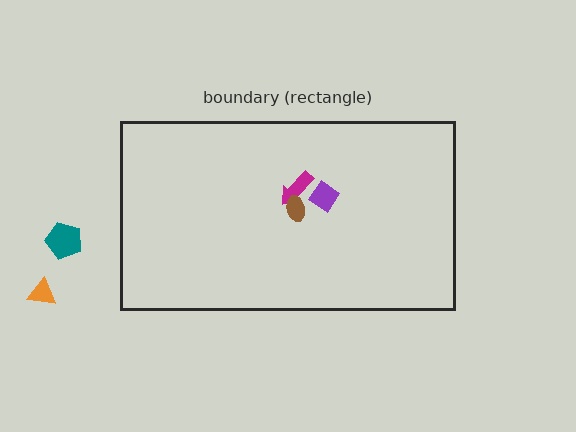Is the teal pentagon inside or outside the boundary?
Outside.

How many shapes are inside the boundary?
3 inside, 2 outside.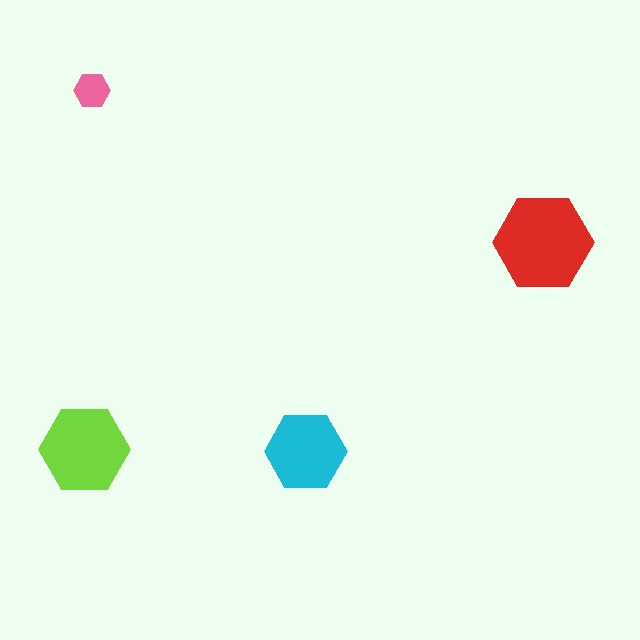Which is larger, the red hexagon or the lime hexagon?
The red one.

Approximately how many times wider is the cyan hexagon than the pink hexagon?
About 2 times wider.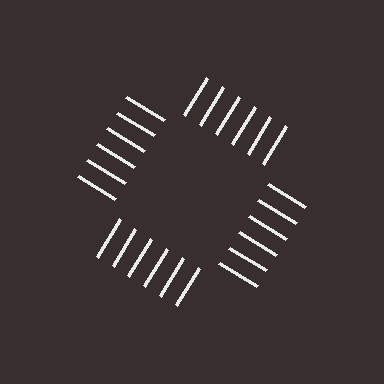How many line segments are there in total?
24 — 6 along each of the 4 edges.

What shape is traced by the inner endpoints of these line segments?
An illusory square — the line segments terminate on its edges but no continuous stroke is drawn.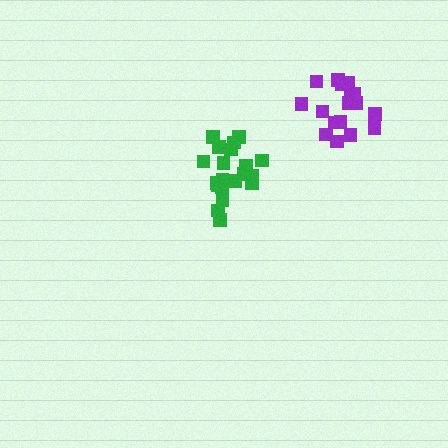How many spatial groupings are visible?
There are 2 spatial groupings.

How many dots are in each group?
Group 1: 17 dots, Group 2: 20 dots (37 total).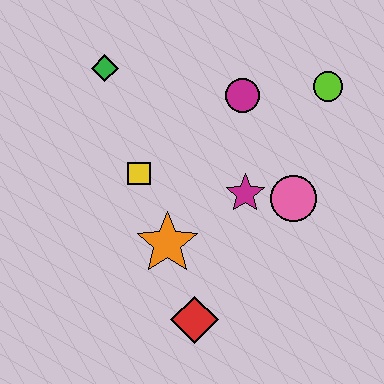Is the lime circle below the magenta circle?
No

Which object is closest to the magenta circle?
The lime circle is closest to the magenta circle.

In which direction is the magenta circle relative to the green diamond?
The magenta circle is to the right of the green diamond.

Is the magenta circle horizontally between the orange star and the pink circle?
Yes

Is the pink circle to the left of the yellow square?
No